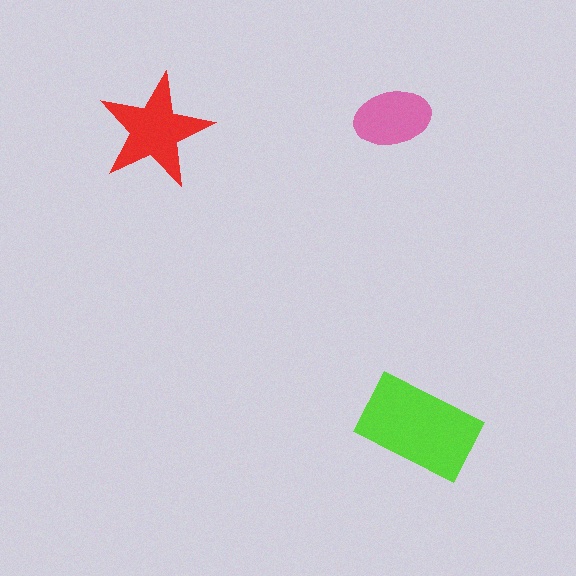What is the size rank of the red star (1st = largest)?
2nd.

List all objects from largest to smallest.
The lime rectangle, the red star, the pink ellipse.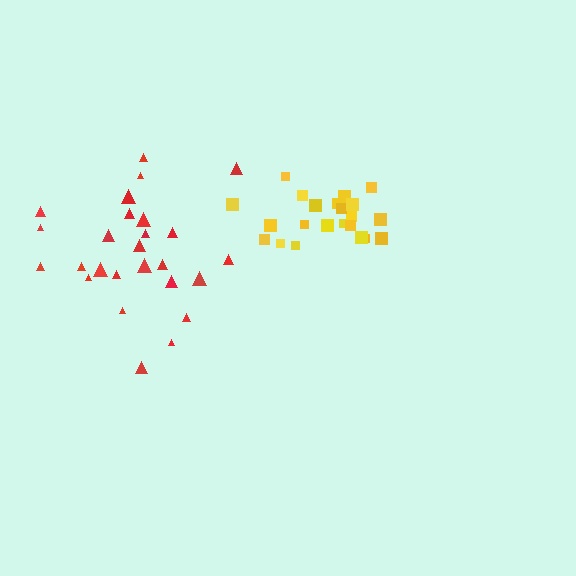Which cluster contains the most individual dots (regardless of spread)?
Red (26).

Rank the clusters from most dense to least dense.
yellow, red.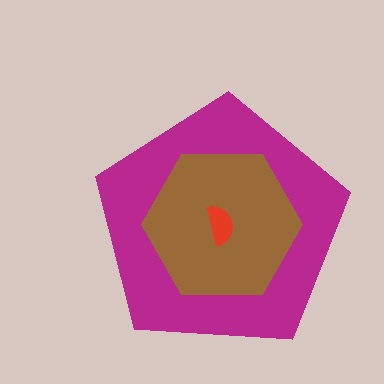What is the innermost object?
The red semicircle.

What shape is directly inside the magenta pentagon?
The brown hexagon.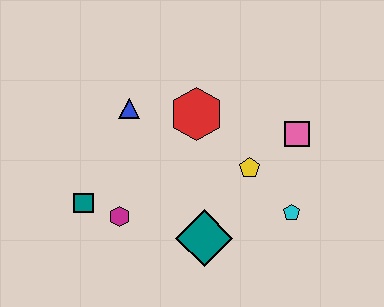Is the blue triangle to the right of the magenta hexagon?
Yes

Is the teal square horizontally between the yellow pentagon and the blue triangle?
No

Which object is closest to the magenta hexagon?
The teal square is closest to the magenta hexagon.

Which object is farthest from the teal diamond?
The blue triangle is farthest from the teal diamond.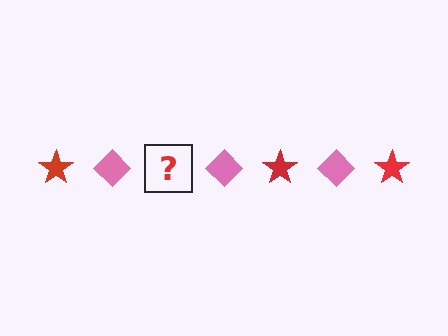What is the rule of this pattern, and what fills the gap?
The rule is that the pattern alternates between red star and pink diamond. The gap should be filled with a red star.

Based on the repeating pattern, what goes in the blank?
The blank should be a red star.